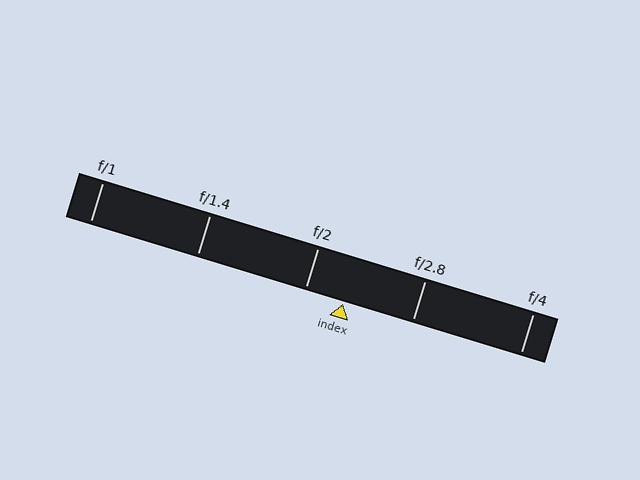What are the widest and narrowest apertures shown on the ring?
The widest aperture shown is f/1 and the narrowest is f/4.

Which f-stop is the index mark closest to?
The index mark is closest to f/2.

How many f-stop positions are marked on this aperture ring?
There are 5 f-stop positions marked.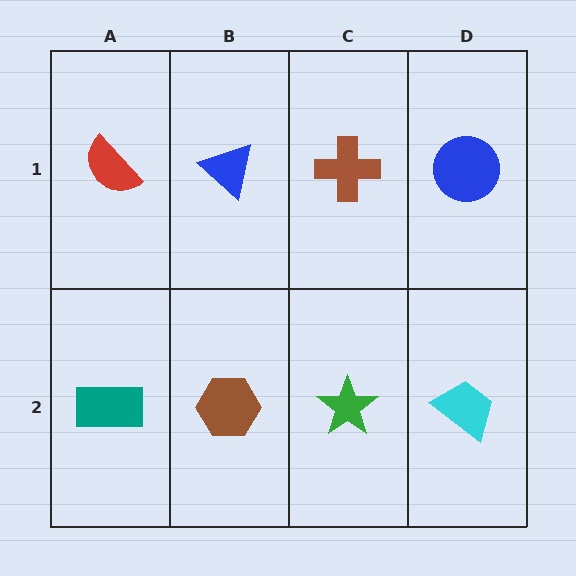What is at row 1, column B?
A blue triangle.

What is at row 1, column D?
A blue circle.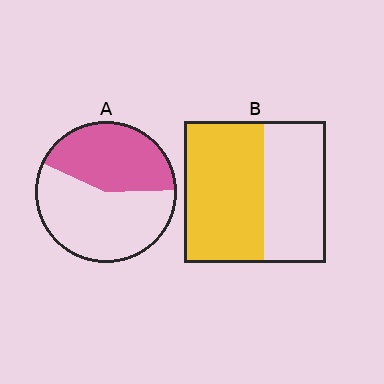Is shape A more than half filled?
No.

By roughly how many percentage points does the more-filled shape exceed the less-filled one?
By roughly 15 percentage points (B over A).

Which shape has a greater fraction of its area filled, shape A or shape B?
Shape B.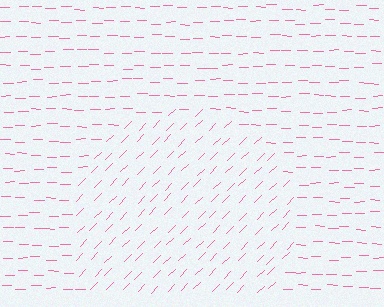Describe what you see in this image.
The image is filled with small pink line segments. A circle region in the image has lines oriented differently from the surrounding lines, creating a visible texture boundary.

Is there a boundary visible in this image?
Yes, there is a texture boundary formed by a change in line orientation.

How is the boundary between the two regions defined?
The boundary is defined purely by a change in line orientation (approximately 45 degrees difference). All lines are the same color and thickness.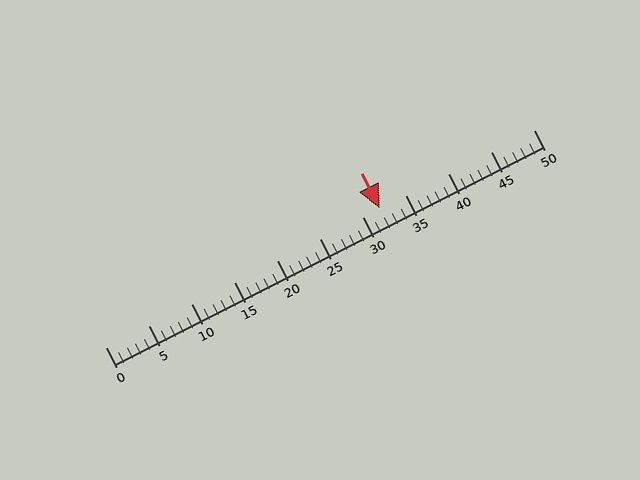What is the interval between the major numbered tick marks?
The major tick marks are spaced 5 units apart.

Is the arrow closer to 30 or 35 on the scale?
The arrow is closer to 30.